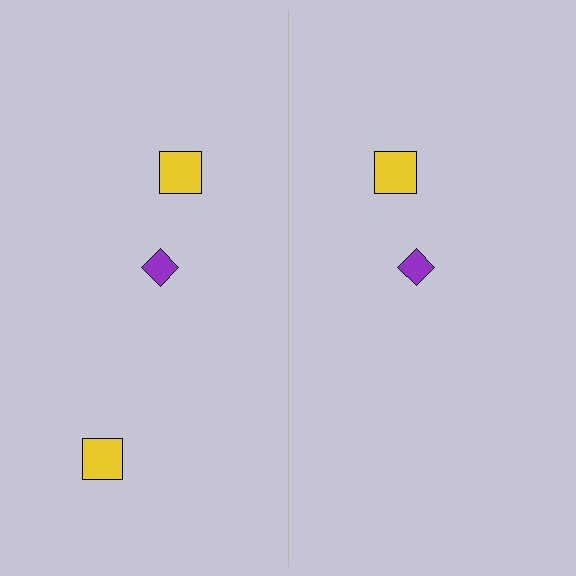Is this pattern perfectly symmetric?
No, the pattern is not perfectly symmetric. A yellow square is missing from the right side.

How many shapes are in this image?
There are 5 shapes in this image.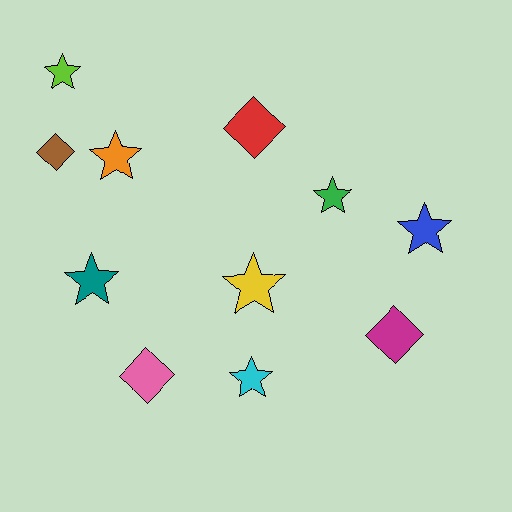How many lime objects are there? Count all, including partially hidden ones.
There is 1 lime object.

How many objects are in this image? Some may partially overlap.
There are 11 objects.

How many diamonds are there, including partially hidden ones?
There are 4 diamonds.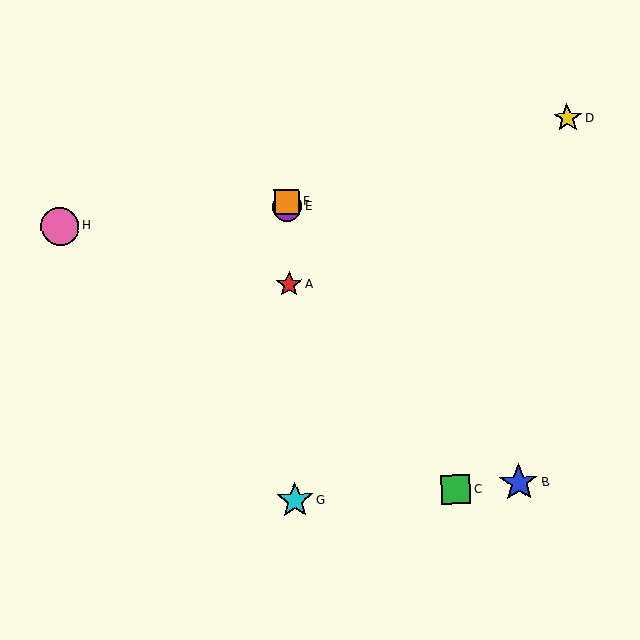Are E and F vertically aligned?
Yes, both are at x≈287.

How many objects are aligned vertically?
4 objects (A, E, F, G) are aligned vertically.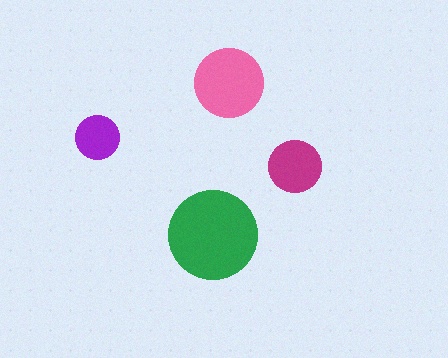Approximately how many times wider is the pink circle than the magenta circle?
About 1.5 times wider.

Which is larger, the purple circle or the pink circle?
The pink one.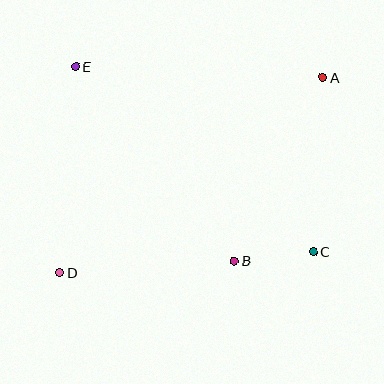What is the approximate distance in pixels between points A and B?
The distance between A and B is approximately 204 pixels.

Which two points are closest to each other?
Points B and C are closest to each other.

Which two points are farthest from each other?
Points A and D are farthest from each other.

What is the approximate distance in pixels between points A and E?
The distance between A and E is approximately 247 pixels.